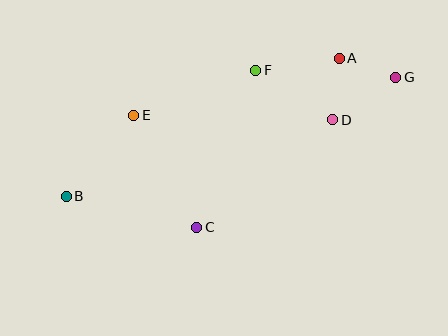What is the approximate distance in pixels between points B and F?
The distance between B and F is approximately 228 pixels.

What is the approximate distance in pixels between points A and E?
The distance between A and E is approximately 214 pixels.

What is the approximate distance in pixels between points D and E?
The distance between D and E is approximately 199 pixels.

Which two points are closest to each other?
Points A and G are closest to each other.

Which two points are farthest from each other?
Points B and G are farthest from each other.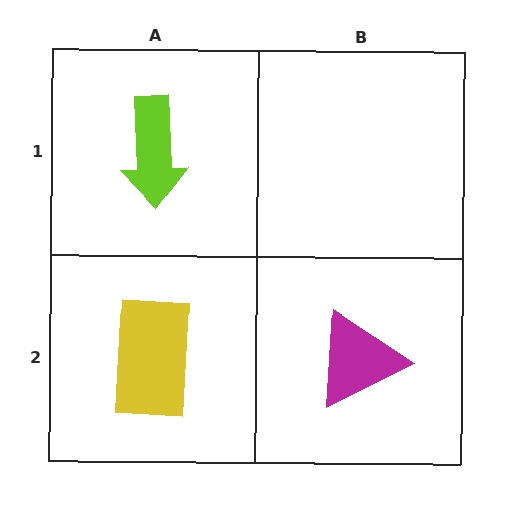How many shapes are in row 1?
1 shape.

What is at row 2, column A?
A yellow rectangle.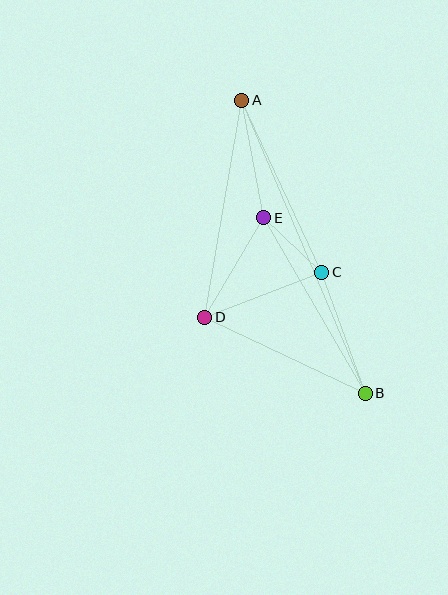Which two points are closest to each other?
Points C and E are closest to each other.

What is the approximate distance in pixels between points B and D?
The distance between B and D is approximately 178 pixels.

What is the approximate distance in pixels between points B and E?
The distance between B and E is approximately 203 pixels.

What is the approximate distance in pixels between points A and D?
The distance between A and D is approximately 220 pixels.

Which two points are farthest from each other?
Points A and B are farthest from each other.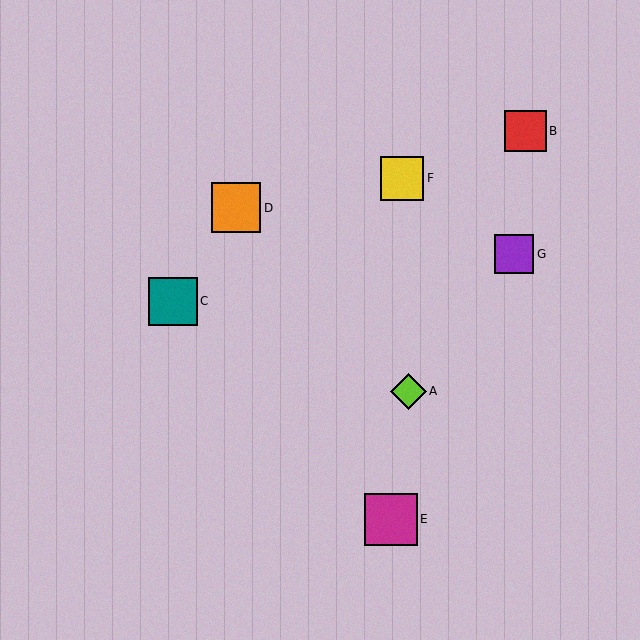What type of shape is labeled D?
Shape D is an orange square.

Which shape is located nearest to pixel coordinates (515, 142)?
The red square (labeled B) at (525, 131) is nearest to that location.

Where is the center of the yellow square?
The center of the yellow square is at (402, 178).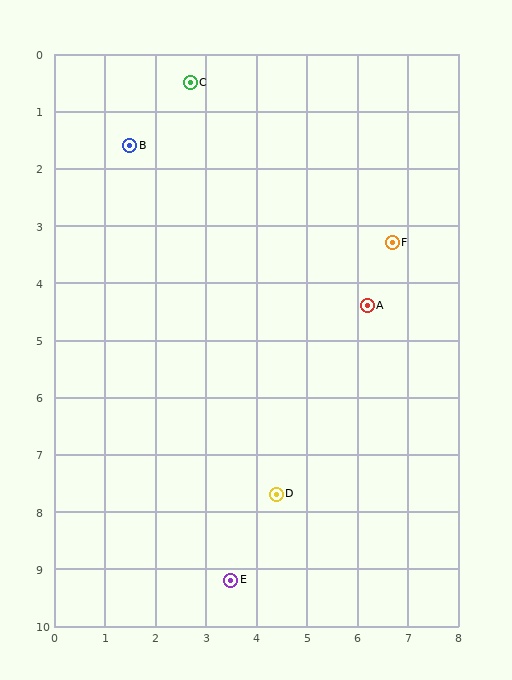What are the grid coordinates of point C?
Point C is at approximately (2.7, 0.5).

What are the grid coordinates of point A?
Point A is at approximately (6.2, 4.4).